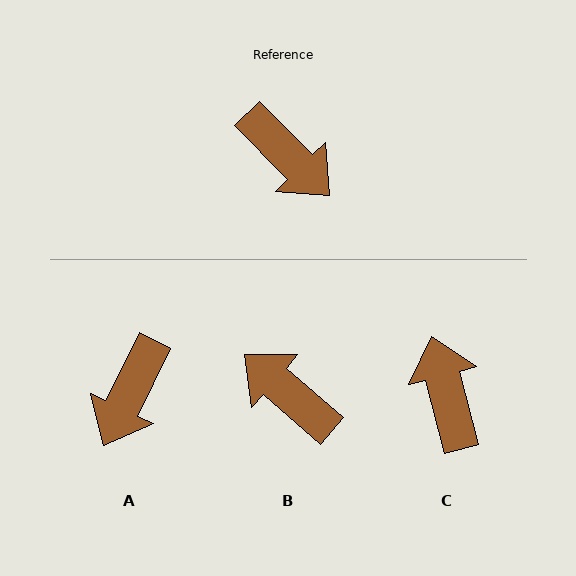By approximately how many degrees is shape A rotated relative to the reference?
Approximately 71 degrees clockwise.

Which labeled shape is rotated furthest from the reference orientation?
B, about 176 degrees away.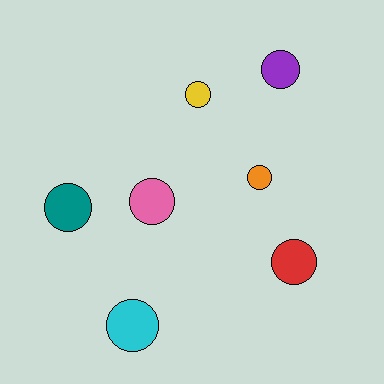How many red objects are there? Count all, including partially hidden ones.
There is 1 red object.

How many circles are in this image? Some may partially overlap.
There are 7 circles.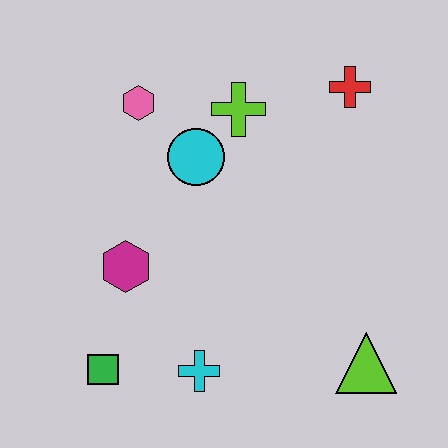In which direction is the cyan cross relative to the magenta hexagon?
The cyan cross is below the magenta hexagon.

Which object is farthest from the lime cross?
The green square is farthest from the lime cross.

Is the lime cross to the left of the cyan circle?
No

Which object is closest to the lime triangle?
The cyan cross is closest to the lime triangle.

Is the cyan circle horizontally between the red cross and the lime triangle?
No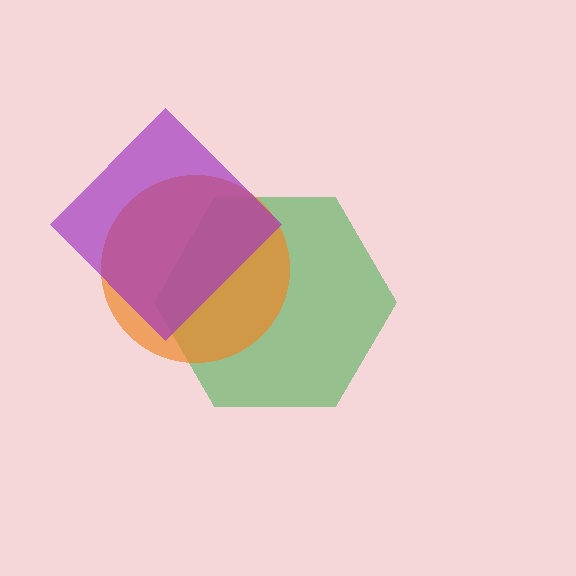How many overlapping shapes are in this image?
There are 3 overlapping shapes in the image.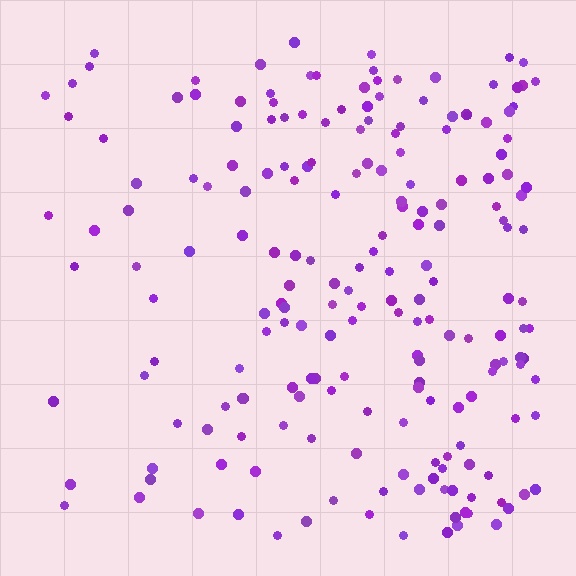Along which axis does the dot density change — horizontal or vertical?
Horizontal.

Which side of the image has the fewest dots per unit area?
The left.